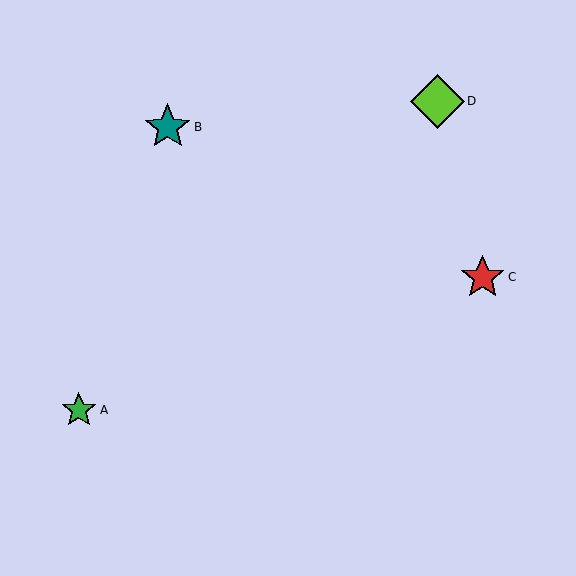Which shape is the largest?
The lime diamond (labeled D) is the largest.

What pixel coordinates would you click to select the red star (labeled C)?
Click at (483, 277) to select the red star C.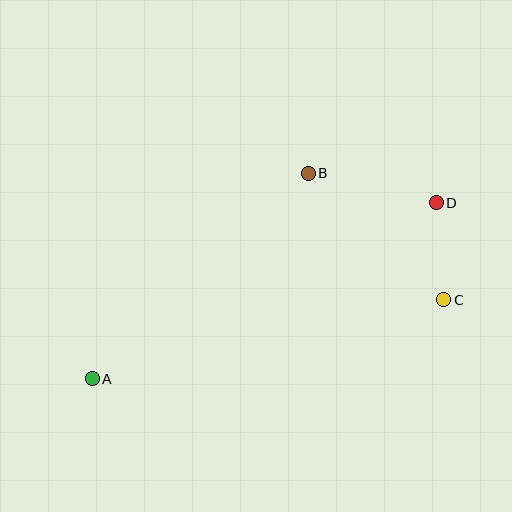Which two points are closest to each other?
Points C and D are closest to each other.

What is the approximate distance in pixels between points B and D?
The distance between B and D is approximately 132 pixels.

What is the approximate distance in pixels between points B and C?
The distance between B and C is approximately 186 pixels.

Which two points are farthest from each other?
Points A and D are farthest from each other.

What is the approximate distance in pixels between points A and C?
The distance between A and C is approximately 360 pixels.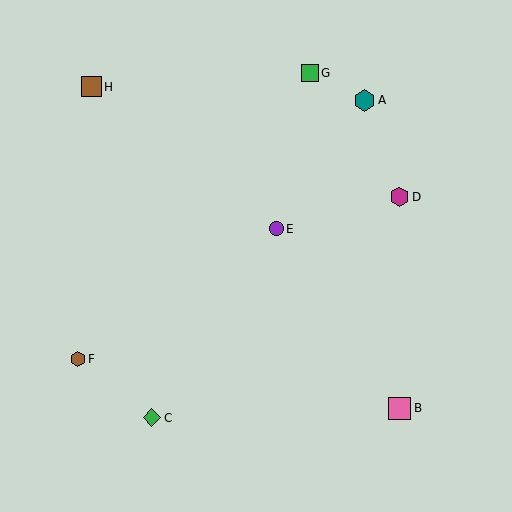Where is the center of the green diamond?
The center of the green diamond is at (152, 418).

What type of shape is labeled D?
Shape D is a magenta hexagon.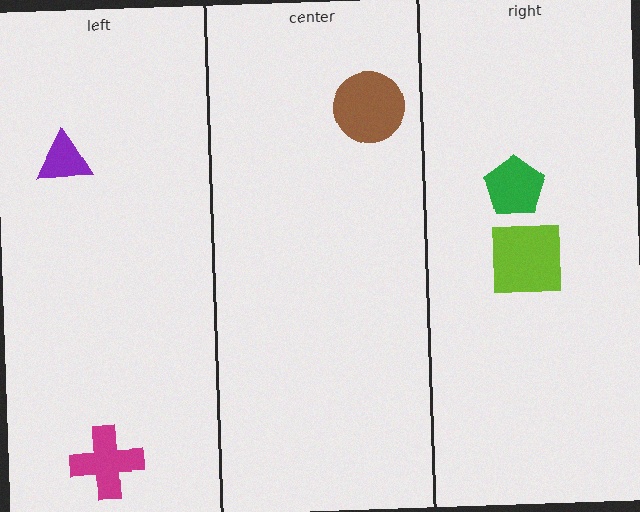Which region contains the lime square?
The right region.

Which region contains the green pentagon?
The right region.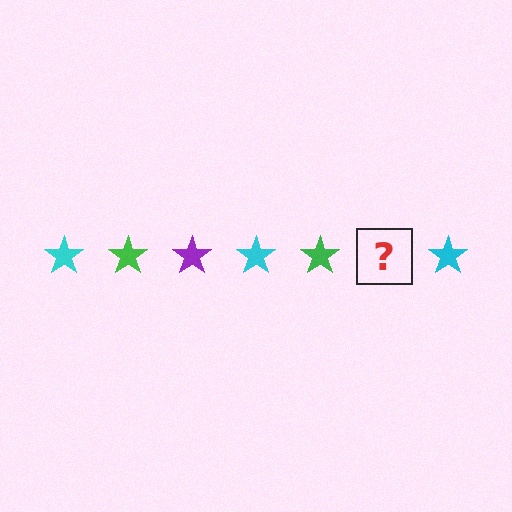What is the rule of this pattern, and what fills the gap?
The rule is that the pattern cycles through cyan, green, purple stars. The gap should be filled with a purple star.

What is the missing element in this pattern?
The missing element is a purple star.